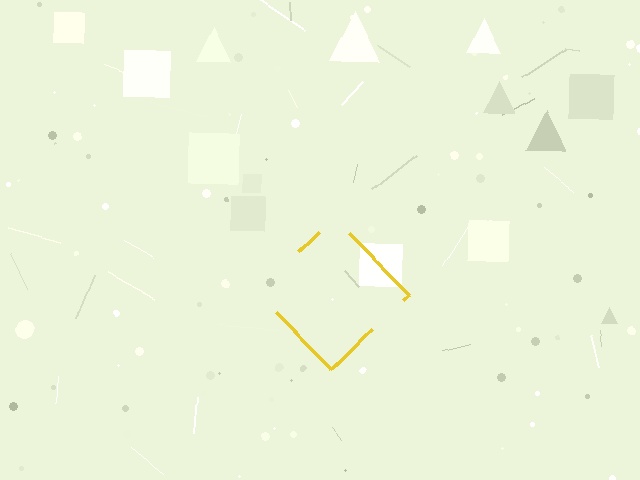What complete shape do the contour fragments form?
The contour fragments form a diamond.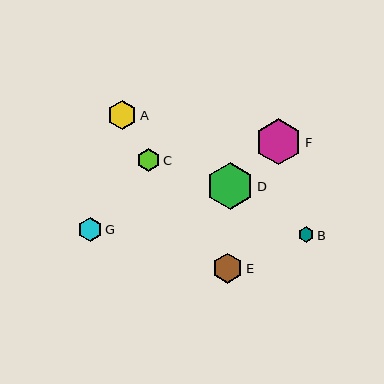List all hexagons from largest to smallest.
From largest to smallest: D, F, E, A, G, C, B.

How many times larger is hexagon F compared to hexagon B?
Hexagon F is approximately 2.9 times the size of hexagon B.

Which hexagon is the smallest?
Hexagon B is the smallest with a size of approximately 16 pixels.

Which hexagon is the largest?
Hexagon D is the largest with a size of approximately 47 pixels.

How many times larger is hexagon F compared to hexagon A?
Hexagon F is approximately 1.6 times the size of hexagon A.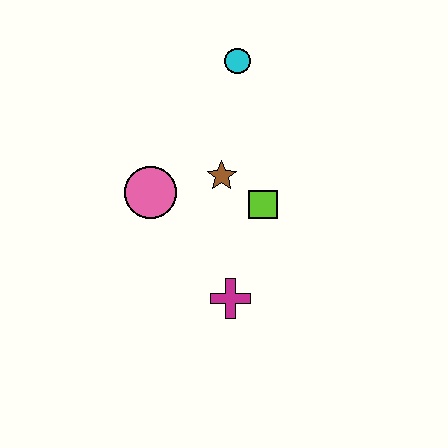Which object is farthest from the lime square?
The cyan circle is farthest from the lime square.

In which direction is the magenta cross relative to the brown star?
The magenta cross is below the brown star.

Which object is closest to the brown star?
The lime square is closest to the brown star.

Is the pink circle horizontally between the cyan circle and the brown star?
No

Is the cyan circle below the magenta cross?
No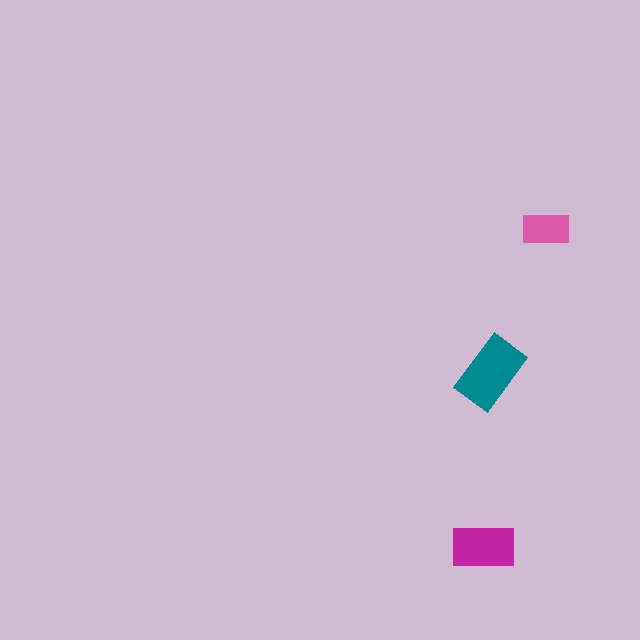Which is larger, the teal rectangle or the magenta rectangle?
The teal one.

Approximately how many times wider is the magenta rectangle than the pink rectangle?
About 1.5 times wider.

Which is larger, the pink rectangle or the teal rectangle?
The teal one.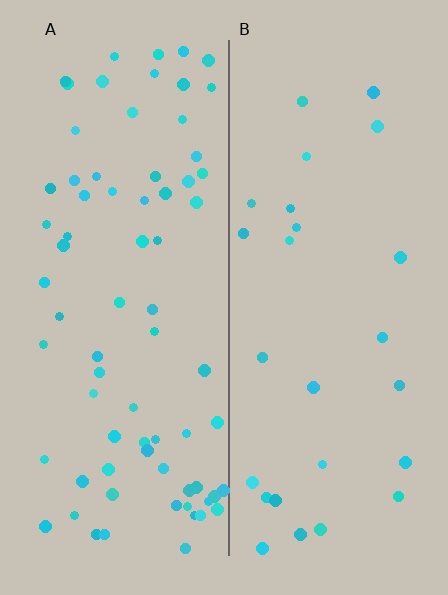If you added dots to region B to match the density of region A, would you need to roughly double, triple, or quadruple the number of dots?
Approximately triple.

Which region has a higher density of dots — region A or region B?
A (the left).